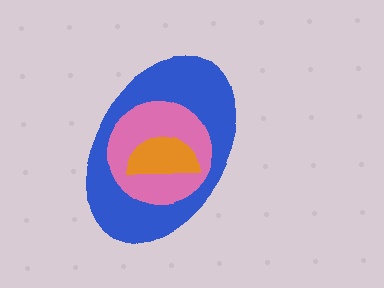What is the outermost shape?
The blue ellipse.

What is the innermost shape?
The orange semicircle.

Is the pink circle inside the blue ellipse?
Yes.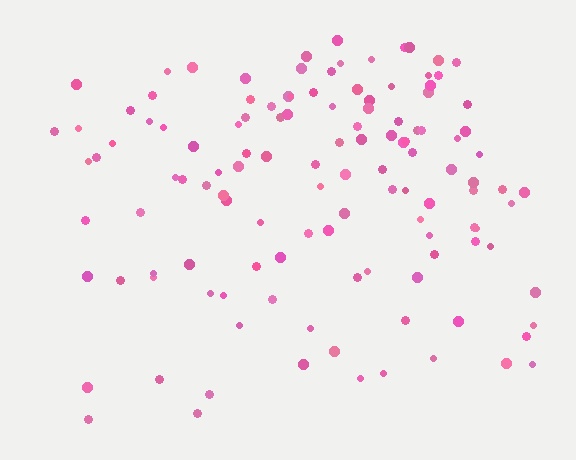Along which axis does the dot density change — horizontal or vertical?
Vertical.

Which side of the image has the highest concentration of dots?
The top.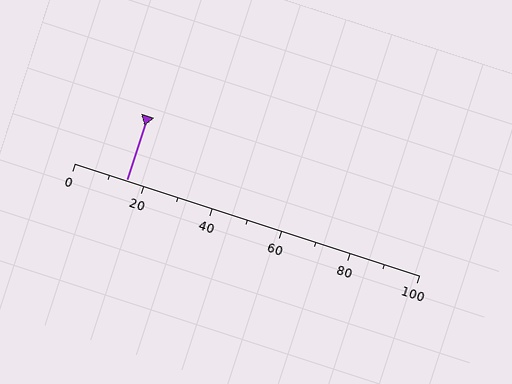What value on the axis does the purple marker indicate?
The marker indicates approximately 15.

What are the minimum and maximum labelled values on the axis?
The axis runs from 0 to 100.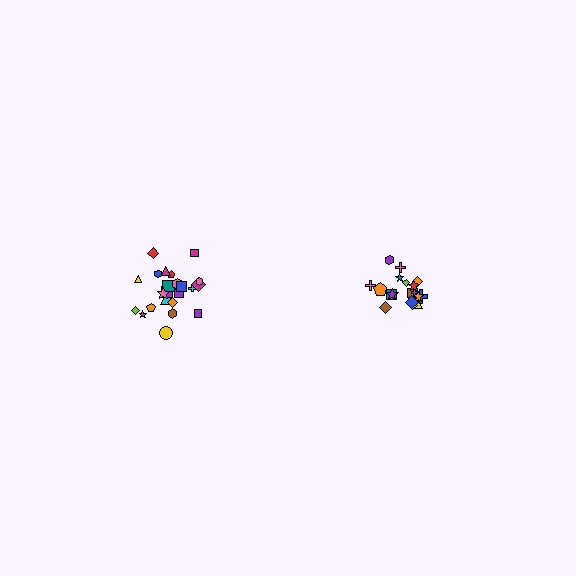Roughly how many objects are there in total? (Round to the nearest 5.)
Roughly 45 objects in total.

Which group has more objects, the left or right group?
The left group.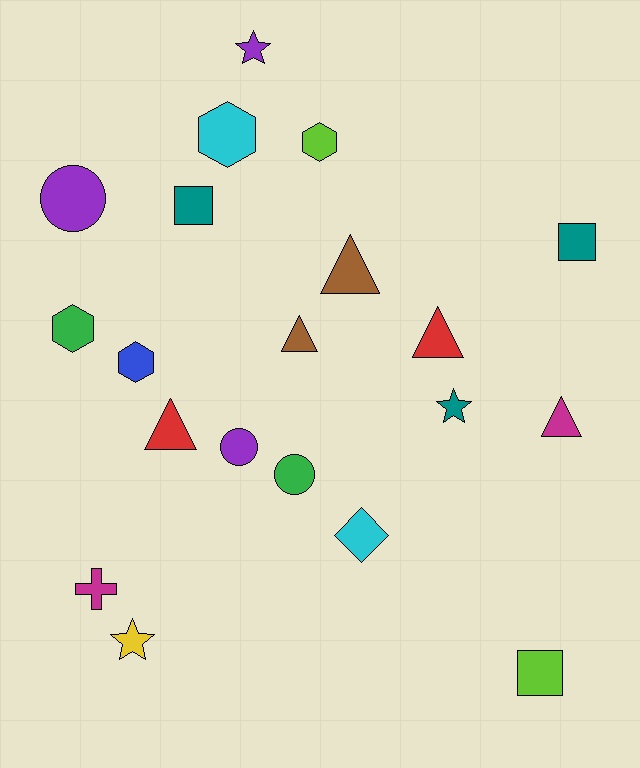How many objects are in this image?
There are 20 objects.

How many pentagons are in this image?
There are no pentagons.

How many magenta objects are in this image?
There are 2 magenta objects.